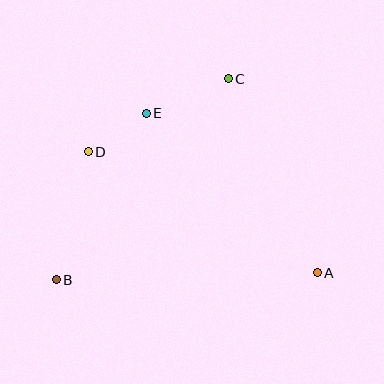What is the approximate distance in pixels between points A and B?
The distance between A and B is approximately 261 pixels.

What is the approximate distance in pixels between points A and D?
The distance between A and D is approximately 259 pixels.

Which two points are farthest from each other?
Points B and C are farthest from each other.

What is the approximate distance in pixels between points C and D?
The distance between C and D is approximately 158 pixels.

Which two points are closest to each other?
Points D and E are closest to each other.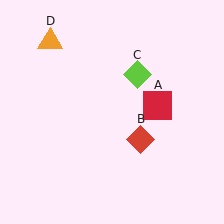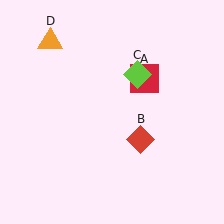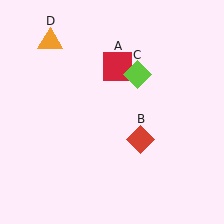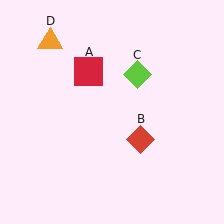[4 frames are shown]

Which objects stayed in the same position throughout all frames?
Red diamond (object B) and lime diamond (object C) and orange triangle (object D) remained stationary.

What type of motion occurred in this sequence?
The red square (object A) rotated counterclockwise around the center of the scene.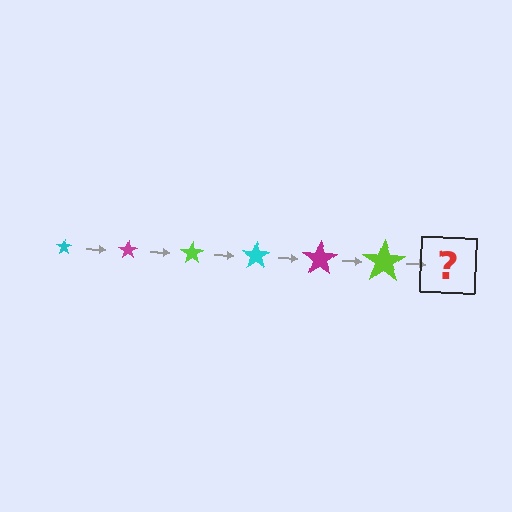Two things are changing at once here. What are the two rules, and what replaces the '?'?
The two rules are that the star grows larger each step and the color cycles through cyan, magenta, and lime. The '?' should be a cyan star, larger than the previous one.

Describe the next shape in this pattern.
It should be a cyan star, larger than the previous one.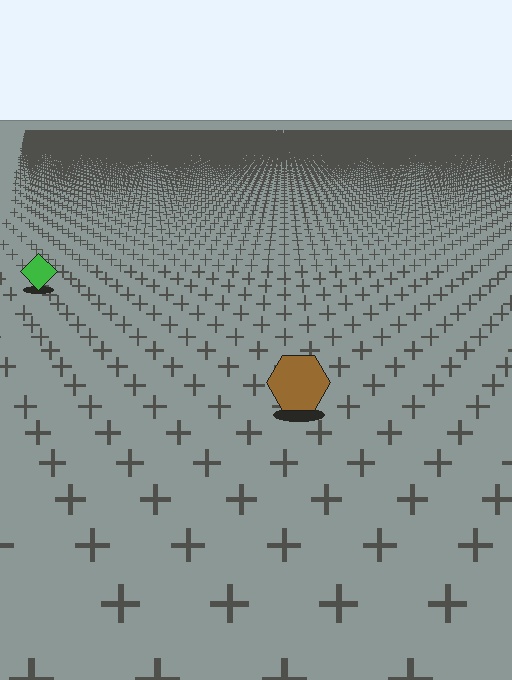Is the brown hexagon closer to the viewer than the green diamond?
Yes. The brown hexagon is closer — you can tell from the texture gradient: the ground texture is coarser near it.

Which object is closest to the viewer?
The brown hexagon is closest. The texture marks near it are larger and more spread out.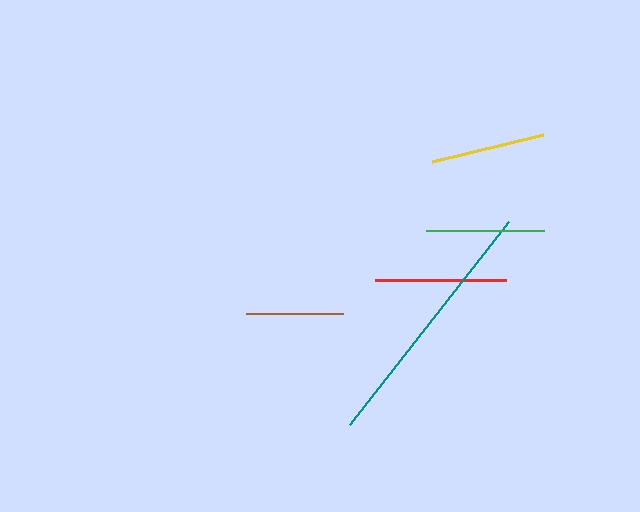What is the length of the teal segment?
The teal segment is approximately 257 pixels long.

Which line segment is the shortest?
The brown line is the shortest at approximately 97 pixels.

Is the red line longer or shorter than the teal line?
The teal line is longer than the red line.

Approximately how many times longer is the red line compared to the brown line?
The red line is approximately 1.4 times the length of the brown line.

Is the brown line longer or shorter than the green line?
The green line is longer than the brown line.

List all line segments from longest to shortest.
From longest to shortest: teal, red, green, yellow, brown.